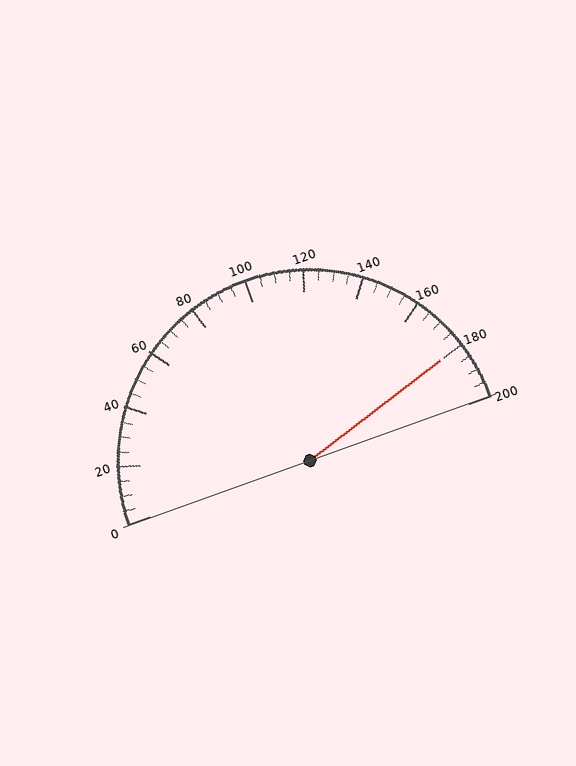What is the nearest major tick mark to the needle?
The nearest major tick mark is 180.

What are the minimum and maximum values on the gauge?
The gauge ranges from 0 to 200.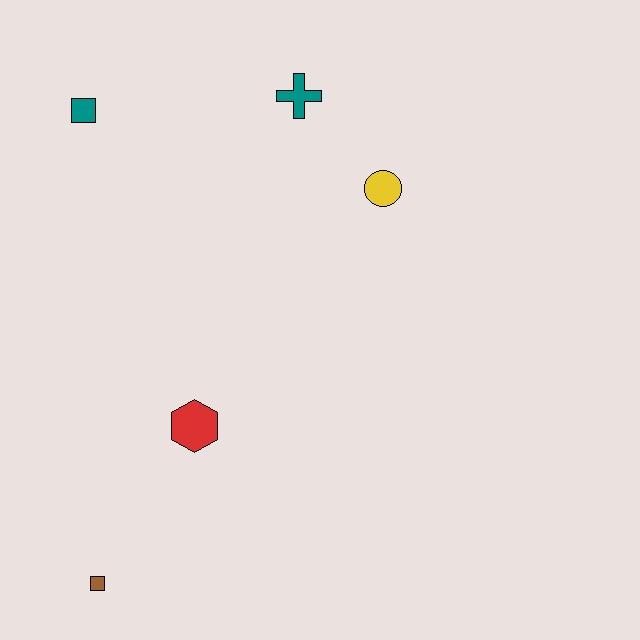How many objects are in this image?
There are 5 objects.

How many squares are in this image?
There are 2 squares.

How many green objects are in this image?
There are no green objects.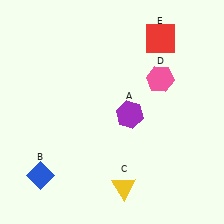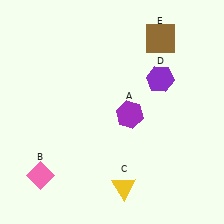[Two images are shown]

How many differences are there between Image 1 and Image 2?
There are 3 differences between the two images.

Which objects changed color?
B changed from blue to pink. D changed from pink to purple. E changed from red to brown.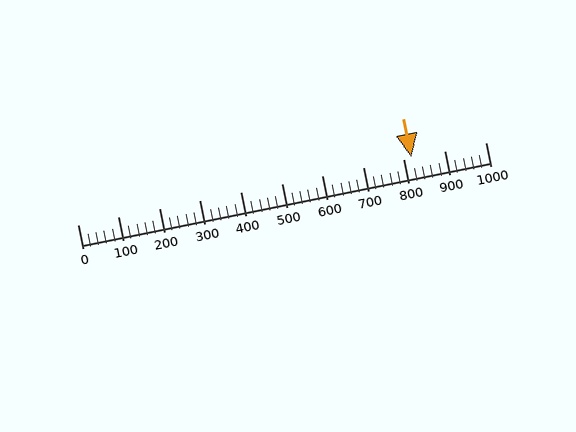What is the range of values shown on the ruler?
The ruler shows values from 0 to 1000.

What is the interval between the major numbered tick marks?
The major tick marks are spaced 100 units apart.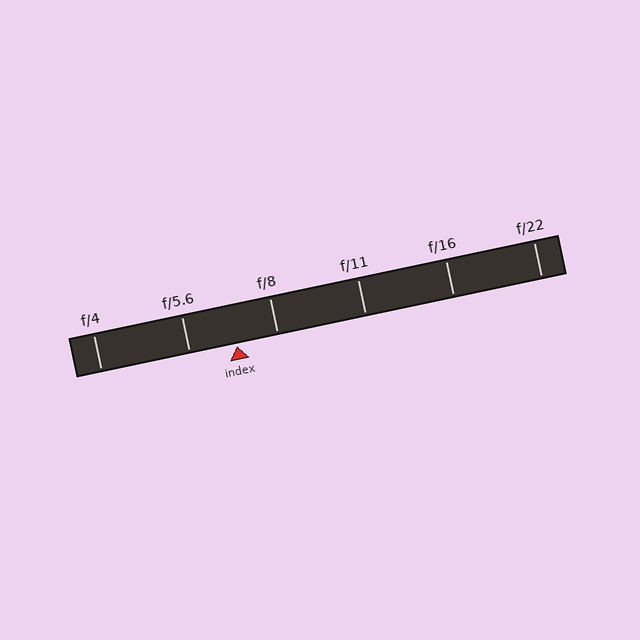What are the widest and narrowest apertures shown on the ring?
The widest aperture shown is f/4 and the narrowest is f/22.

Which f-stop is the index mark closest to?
The index mark is closest to f/8.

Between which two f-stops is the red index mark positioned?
The index mark is between f/5.6 and f/8.